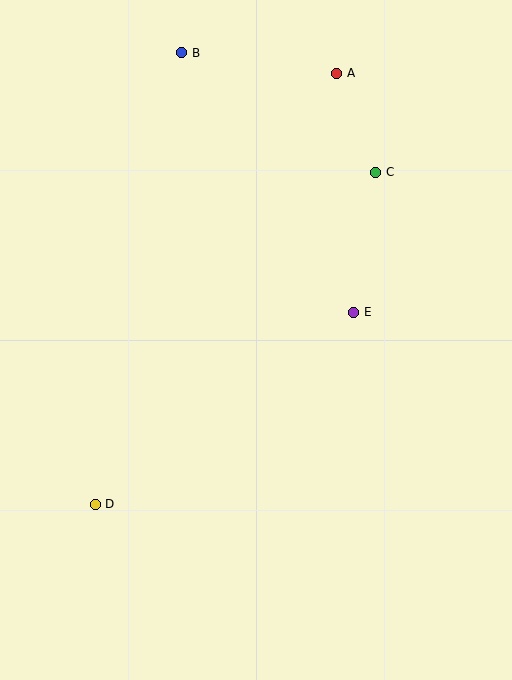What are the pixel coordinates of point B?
Point B is at (182, 53).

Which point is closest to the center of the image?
Point E at (354, 312) is closest to the center.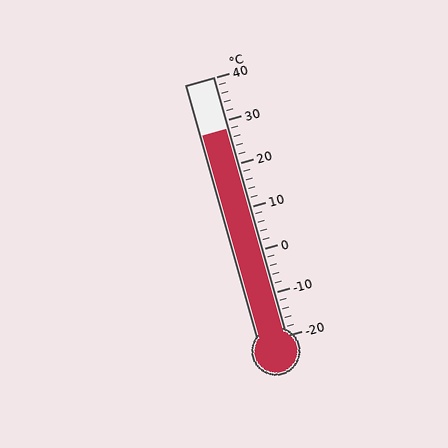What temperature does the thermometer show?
The thermometer shows approximately 28°C.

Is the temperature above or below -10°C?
The temperature is above -10°C.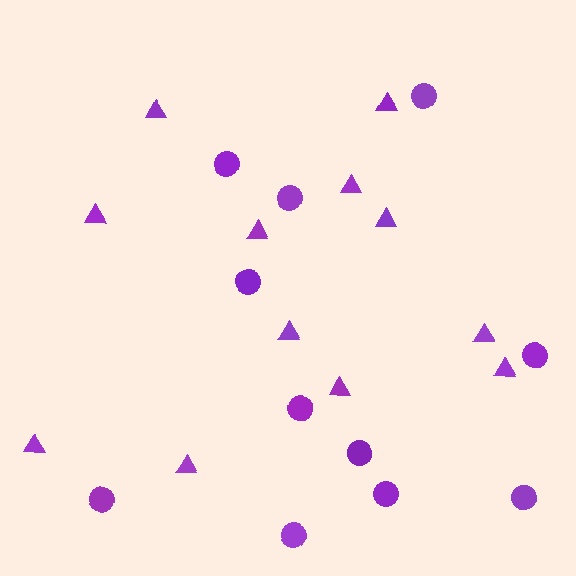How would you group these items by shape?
There are 2 groups: one group of circles (11) and one group of triangles (12).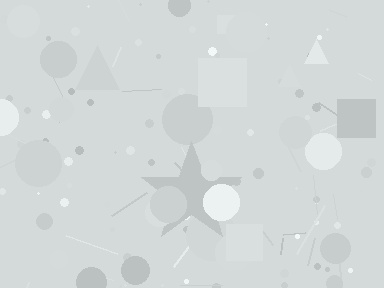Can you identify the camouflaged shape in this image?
The camouflaged shape is a star.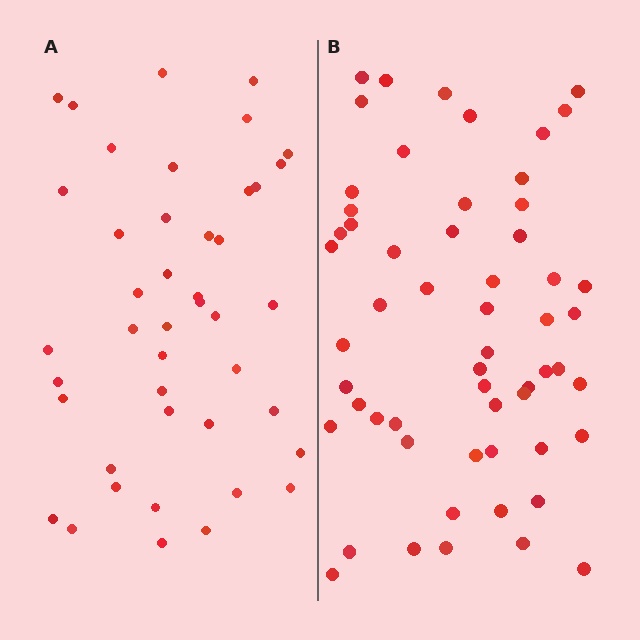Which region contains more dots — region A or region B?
Region B (the right region) has more dots.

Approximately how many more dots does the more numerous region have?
Region B has approximately 15 more dots than region A.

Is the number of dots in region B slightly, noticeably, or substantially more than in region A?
Region B has noticeably more, but not dramatically so. The ratio is roughly 1.3 to 1.